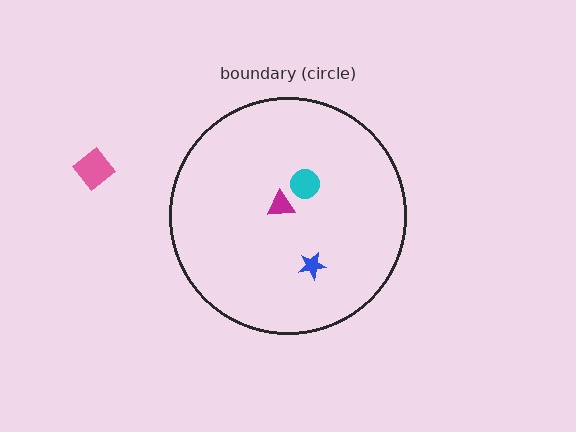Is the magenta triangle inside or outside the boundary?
Inside.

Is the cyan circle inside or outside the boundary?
Inside.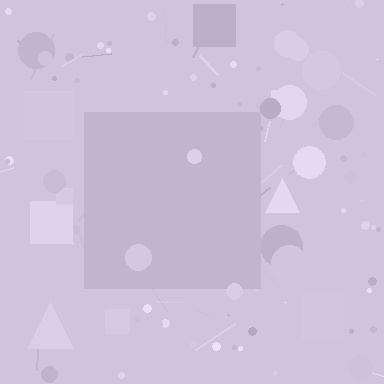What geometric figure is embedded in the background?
A square is embedded in the background.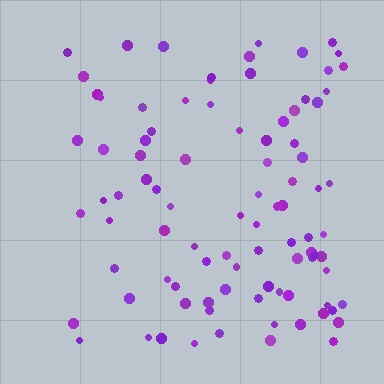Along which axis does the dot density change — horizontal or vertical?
Horizontal.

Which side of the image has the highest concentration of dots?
The right.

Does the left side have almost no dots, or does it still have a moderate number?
Still a moderate number, just noticeably fewer than the right.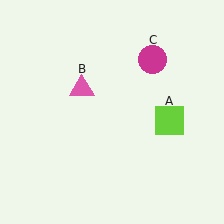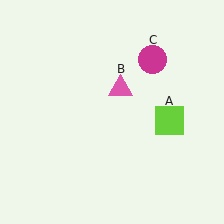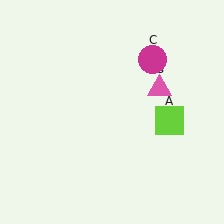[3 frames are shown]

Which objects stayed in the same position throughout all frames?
Lime square (object A) and magenta circle (object C) remained stationary.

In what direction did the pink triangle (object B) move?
The pink triangle (object B) moved right.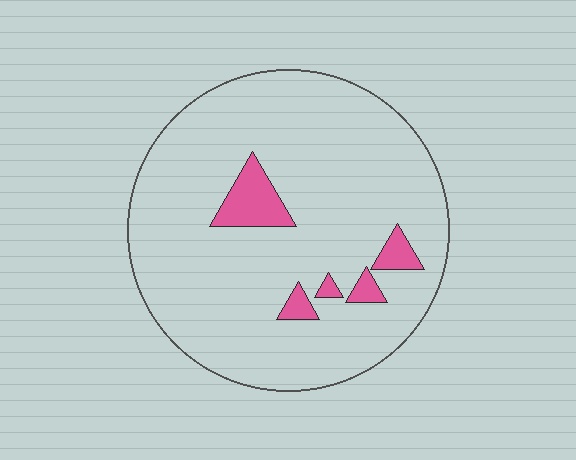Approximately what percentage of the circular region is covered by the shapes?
Approximately 10%.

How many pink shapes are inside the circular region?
5.